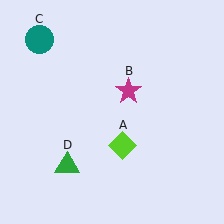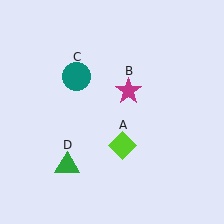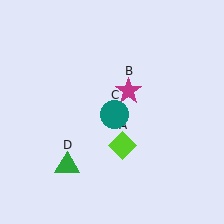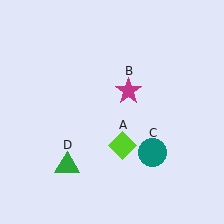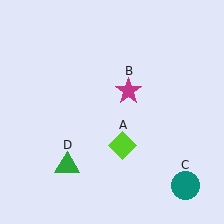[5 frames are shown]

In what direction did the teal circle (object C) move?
The teal circle (object C) moved down and to the right.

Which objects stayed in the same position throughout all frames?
Lime diamond (object A) and magenta star (object B) and green triangle (object D) remained stationary.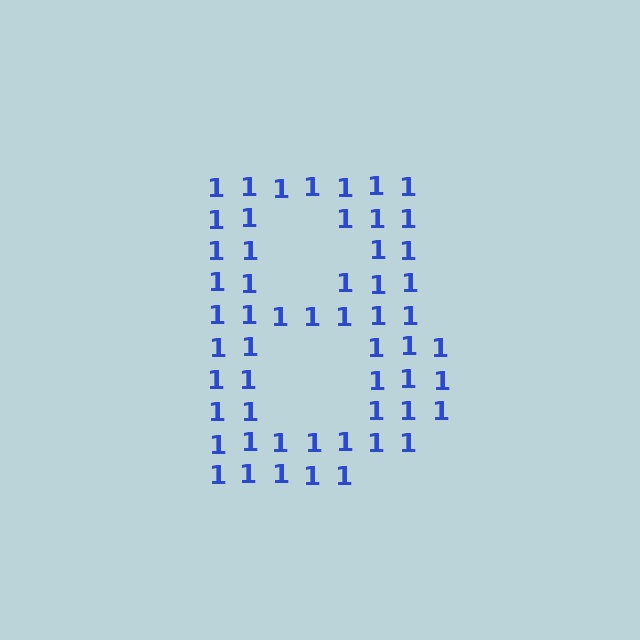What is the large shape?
The large shape is the letter B.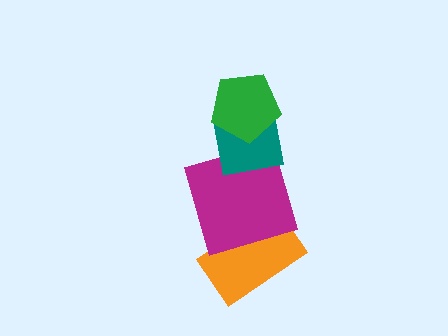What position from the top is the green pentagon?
The green pentagon is 1st from the top.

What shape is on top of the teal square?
The green pentagon is on top of the teal square.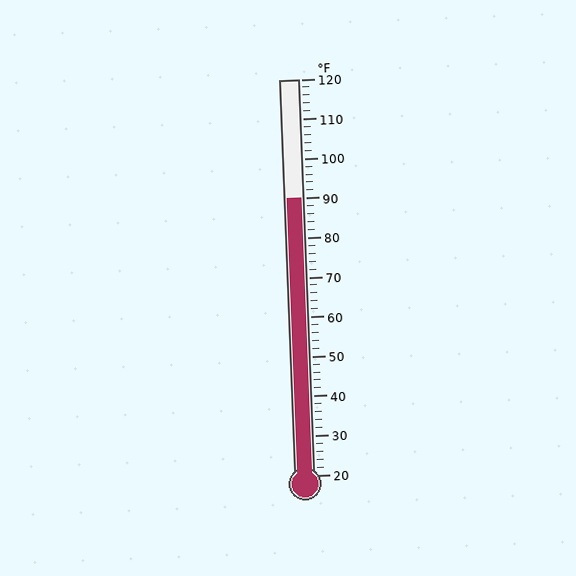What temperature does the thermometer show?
The thermometer shows approximately 90°F.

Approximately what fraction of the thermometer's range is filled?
The thermometer is filled to approximately 70% of its range.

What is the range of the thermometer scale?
The thermometer scale ranges from 20°F to 120°F.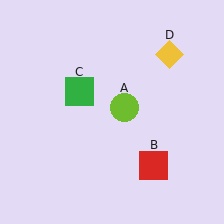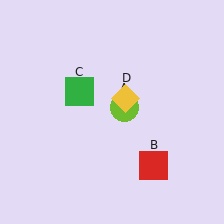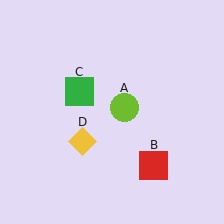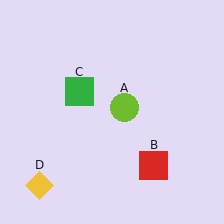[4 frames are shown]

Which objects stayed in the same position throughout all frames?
Lime circle (object A) and red square (object B) and green square (object C) remained stationary.